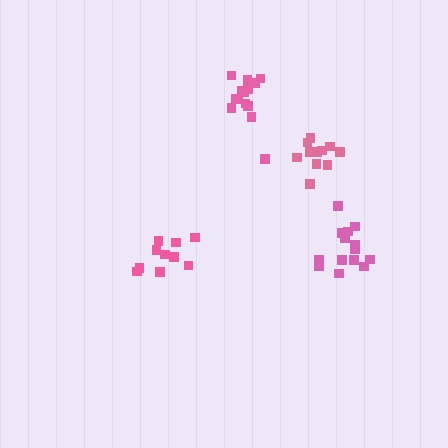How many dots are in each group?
Group 1: 10 dots, Group 2: 11 dots, Group 3: 14 dots, Group 4: 16 dots (51 total).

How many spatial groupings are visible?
There are 4 spatial groupings.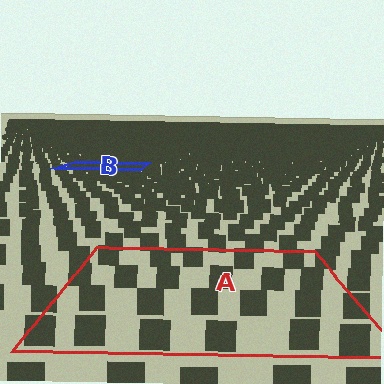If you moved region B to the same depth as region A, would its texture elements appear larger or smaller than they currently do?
They would appear larger. At a closer depth, the same texture elements are projected at a bigger on-screen size.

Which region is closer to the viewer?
Region A is closer. The texture elements there are larger and more spread out.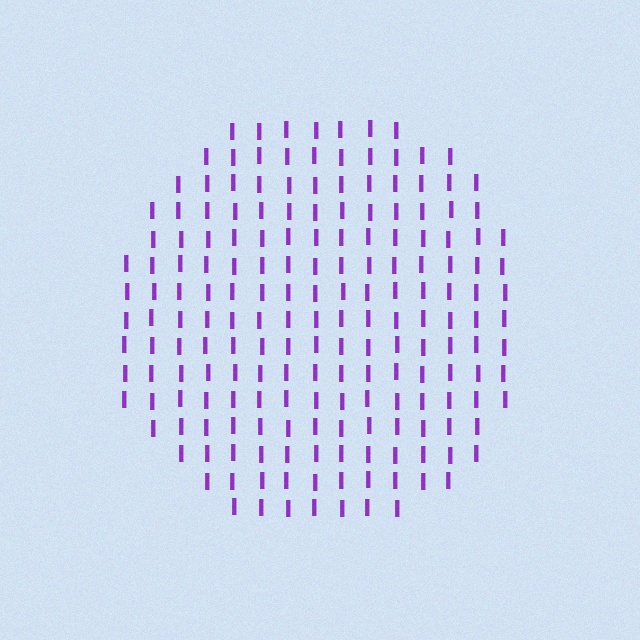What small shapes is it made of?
It is made of small letter I's.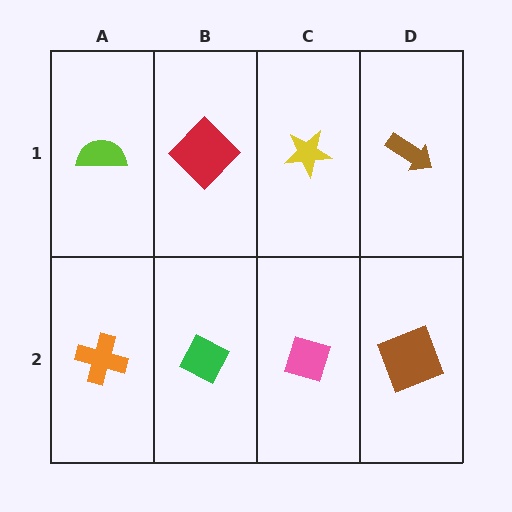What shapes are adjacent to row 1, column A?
An orange cross (row 2, column A), a red diamond (row 1, column B).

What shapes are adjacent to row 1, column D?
A brown square (row 2, column D), a yellow star (row 1, column C).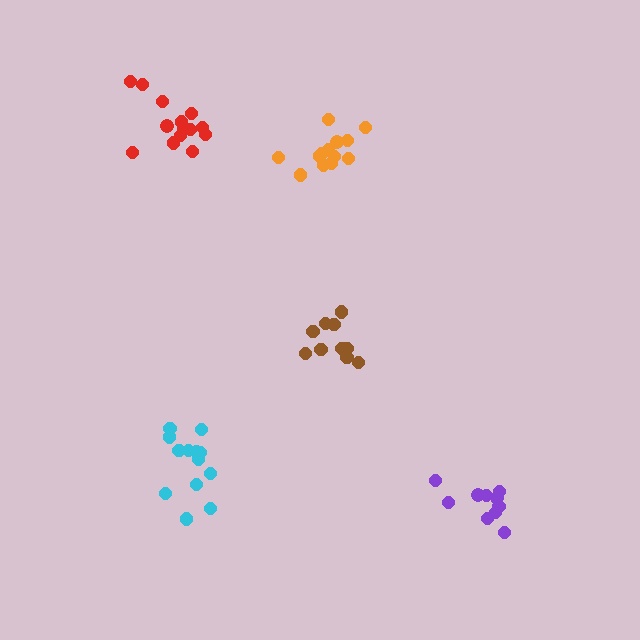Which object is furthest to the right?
The purple cluster is rightmost.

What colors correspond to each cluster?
The clusters are colored: cyan, purple, orange, red, brown.